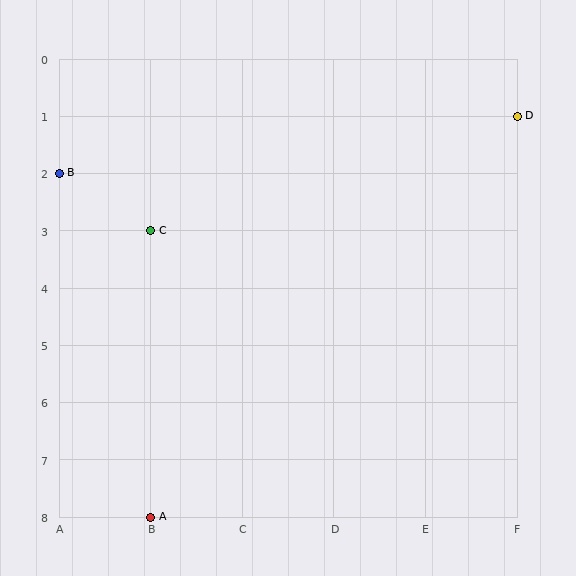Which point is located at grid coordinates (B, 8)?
Point A is at (B, 8).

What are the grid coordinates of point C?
Point C is at grid coordinates (B, 3).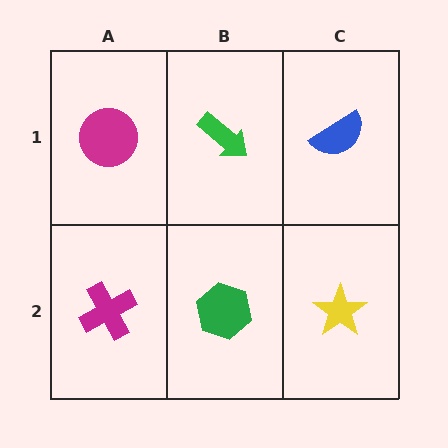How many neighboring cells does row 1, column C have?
2.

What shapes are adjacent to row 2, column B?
A green arrow (row 1, column B), a magenta cross (row 2, column A), a yellow star (row 2, column C).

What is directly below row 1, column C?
A yellow star.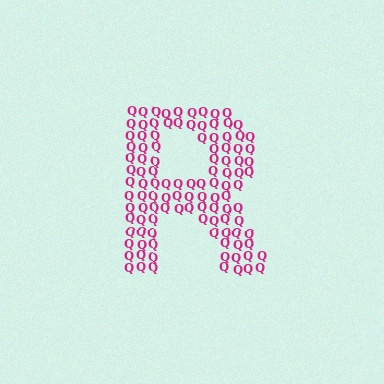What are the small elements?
The small elements are letter Q's.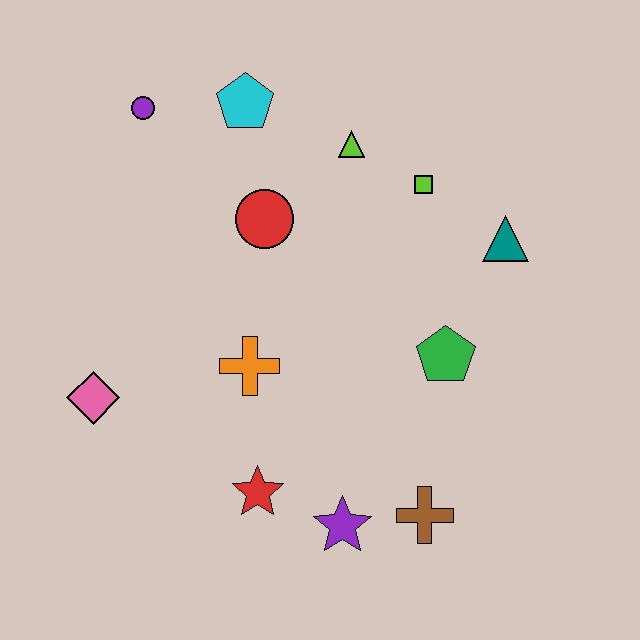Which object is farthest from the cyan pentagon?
The brown cross is farthest from the cyan pentagon.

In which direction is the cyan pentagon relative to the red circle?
The cyan pentagon is above the red circle.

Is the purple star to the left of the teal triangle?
Yes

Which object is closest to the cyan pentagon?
The purple circle is closest to the cyan pentagon.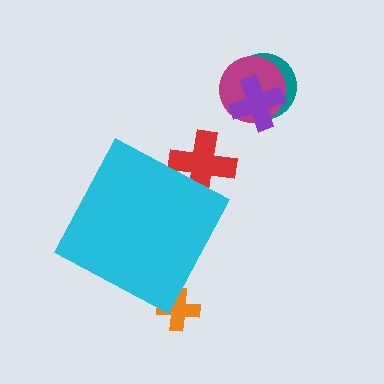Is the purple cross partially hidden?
No, the purple cross is fully visible.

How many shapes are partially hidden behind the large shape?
2 shapes are partially hidden.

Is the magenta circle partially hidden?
No, the magenta circle is fully visible.